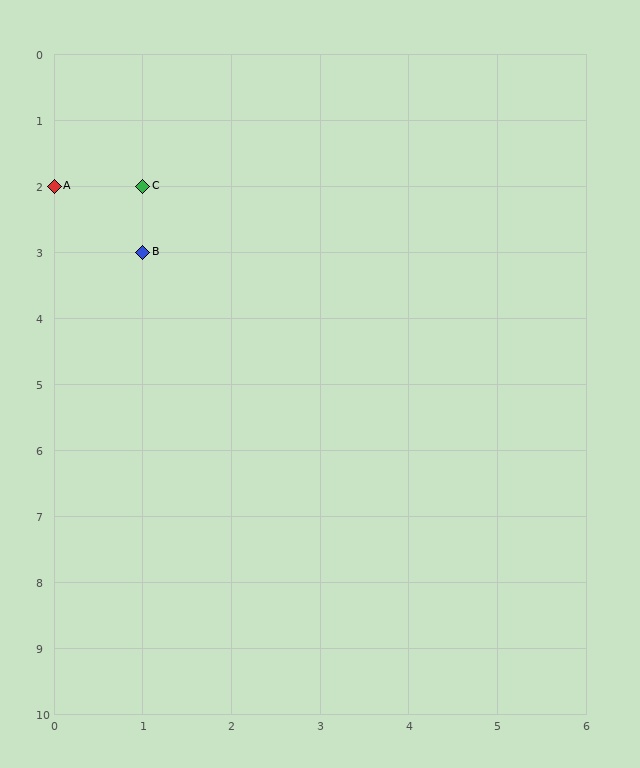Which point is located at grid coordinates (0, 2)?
Point A is at (0, 2).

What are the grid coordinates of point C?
Point C is at grid coordinates (1, 2).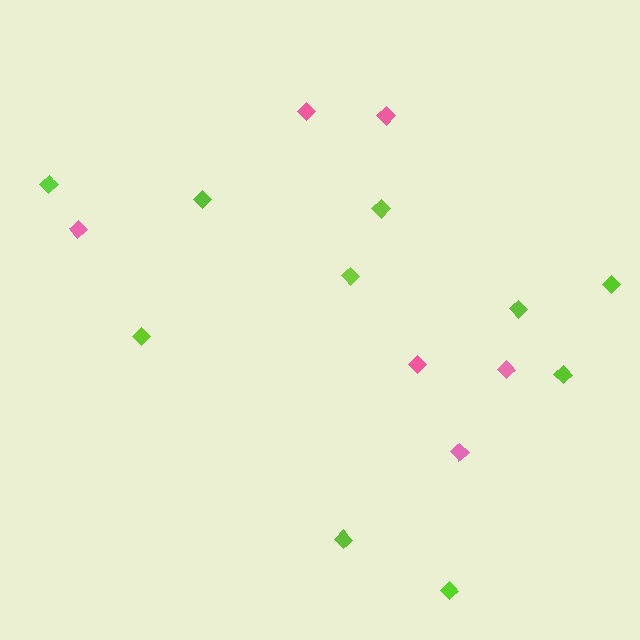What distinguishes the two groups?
There are 2 groups: one group of pink diamonds (6) and one group of lime diamonds (10).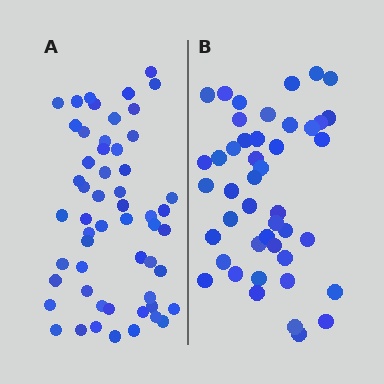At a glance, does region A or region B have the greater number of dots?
Region A (the left region) has more dots.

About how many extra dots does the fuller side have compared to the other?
Region A has roughly 10 or so more dots than region B.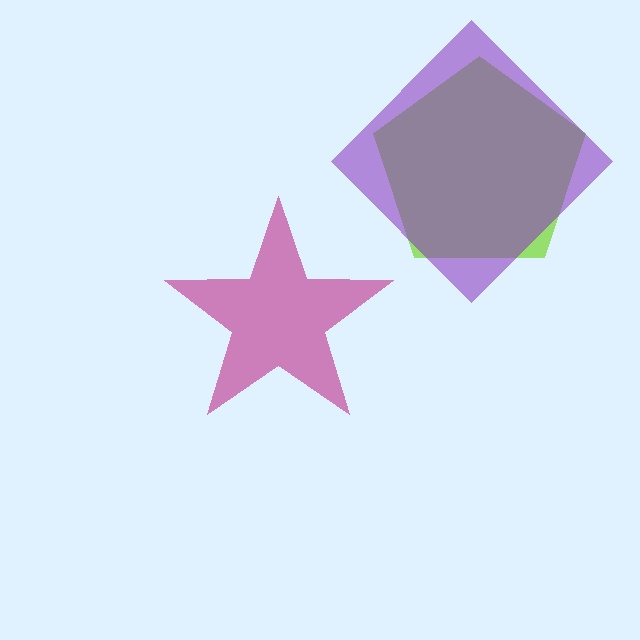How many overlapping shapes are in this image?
There are 3 overlapping shapes in the image.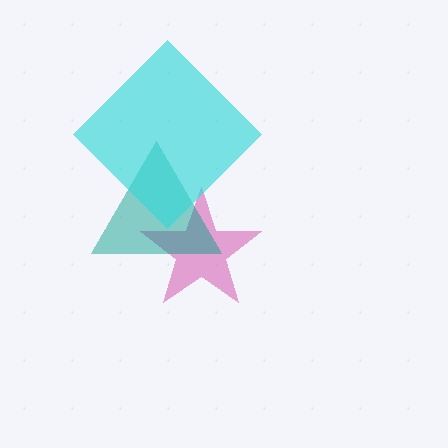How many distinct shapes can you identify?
There are 3 distinct shapes: a magenta star, a teal triangle, a cyan diamond.